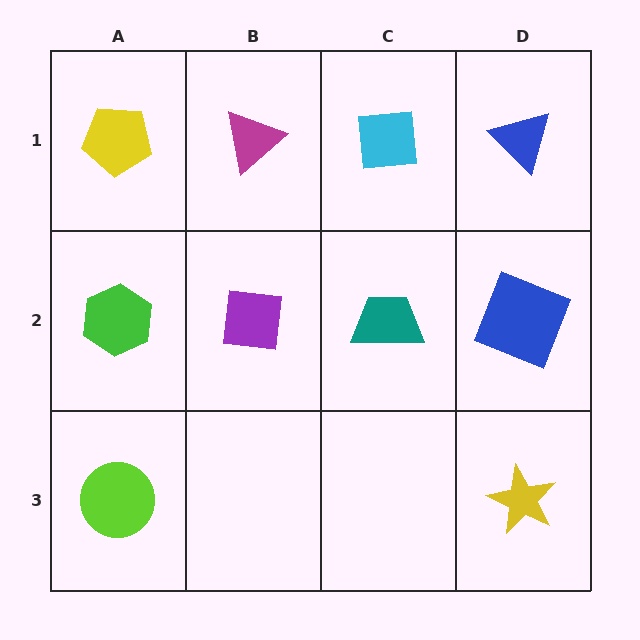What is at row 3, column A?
A lime circle.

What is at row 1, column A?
A yellow pentagon.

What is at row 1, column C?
A cyan square.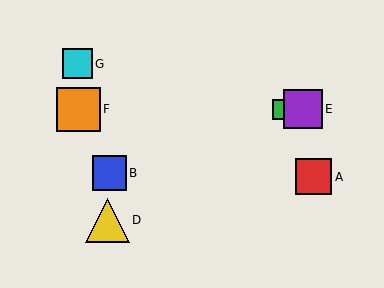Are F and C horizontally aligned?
Yes, both are at y≈109.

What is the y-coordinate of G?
Object G is at y≈64.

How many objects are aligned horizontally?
3 objects (C, E, F) are aligned horizontally.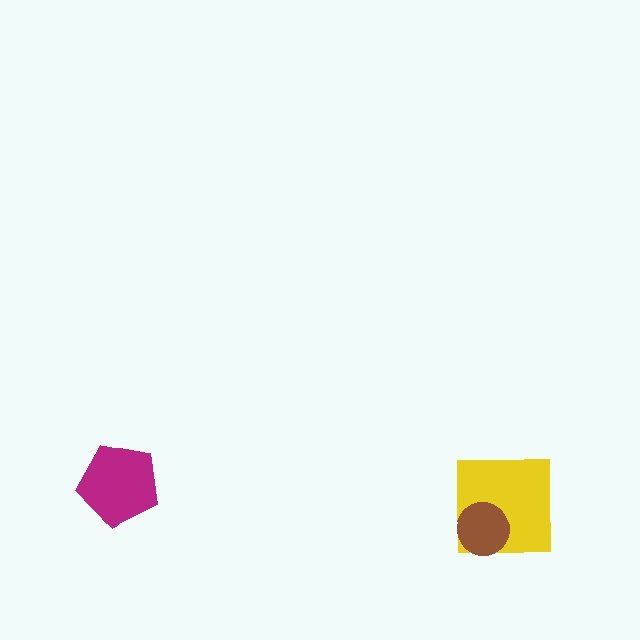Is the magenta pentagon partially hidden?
No, no other shape covers it.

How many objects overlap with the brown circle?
1 object overlaps with the brown circle.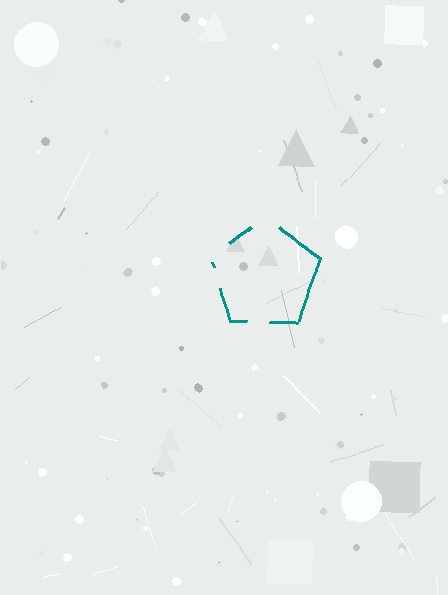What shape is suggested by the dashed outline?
The dashed outline suggests a pentagon.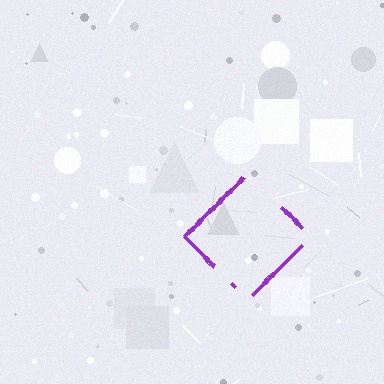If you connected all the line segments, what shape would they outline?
They would outline a diamond.